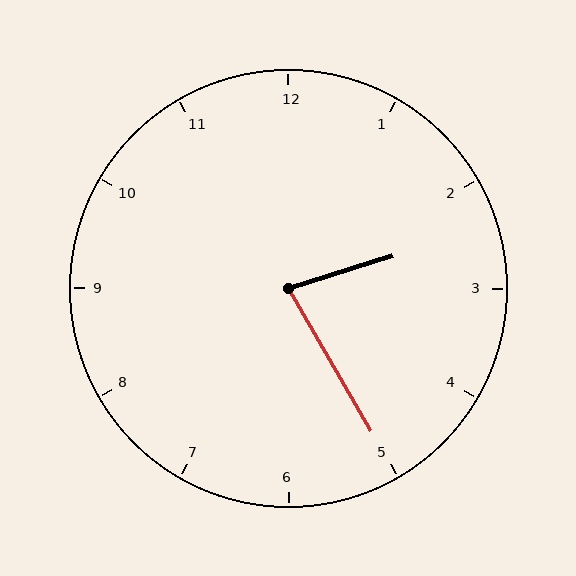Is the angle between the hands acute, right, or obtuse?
It is acute.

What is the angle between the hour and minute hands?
Approximately 78 degrees.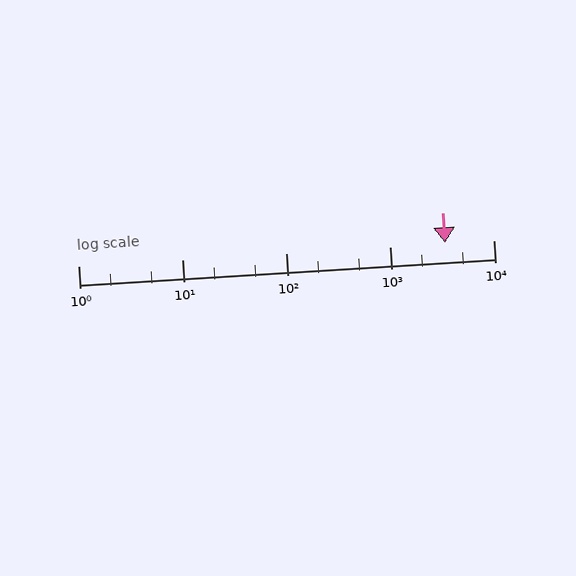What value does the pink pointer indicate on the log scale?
The pointer indicates approximately 3400.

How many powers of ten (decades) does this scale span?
The scale spans 4 decades, from 1 to 10000.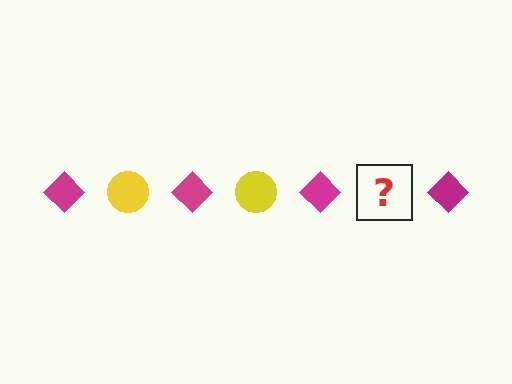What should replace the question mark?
The question mark should be replaced with a yellow circle.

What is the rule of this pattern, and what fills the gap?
The rule is that the pattern alternates between magenta diamond and yellow circle. The gap should be filled with a yellow circle.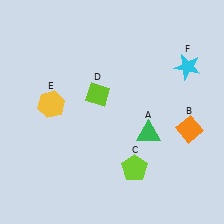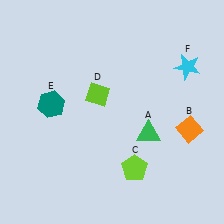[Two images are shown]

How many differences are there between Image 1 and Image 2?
There is 1 difference between the two images.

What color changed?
The hexagon (E) changed from yellow in Image 1 to teal in Image 2.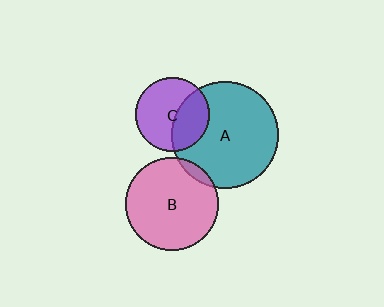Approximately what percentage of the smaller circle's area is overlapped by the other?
Approximately 5%.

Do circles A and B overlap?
Yes.